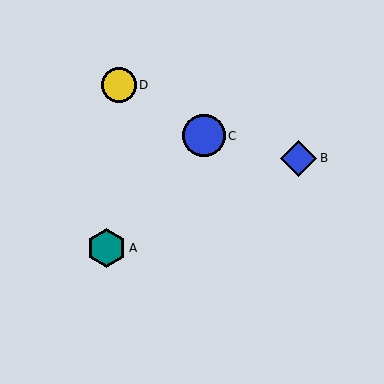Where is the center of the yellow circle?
The center of the yellow circle is at (119, 85).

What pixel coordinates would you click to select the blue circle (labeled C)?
Click at (204, 136) to select the blue circle C.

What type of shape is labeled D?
Shape D is a yellow circle.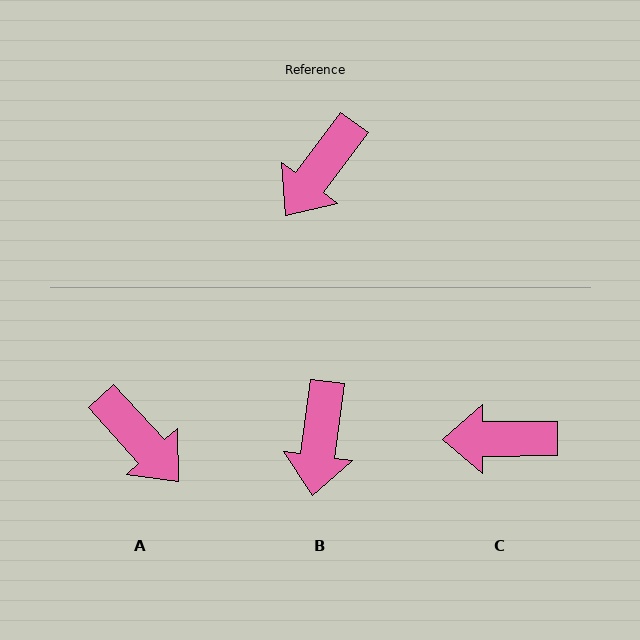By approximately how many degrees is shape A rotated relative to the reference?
Approximately 79 degrees counter-clockwise.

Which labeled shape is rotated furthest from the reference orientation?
A, about 79 degrees away.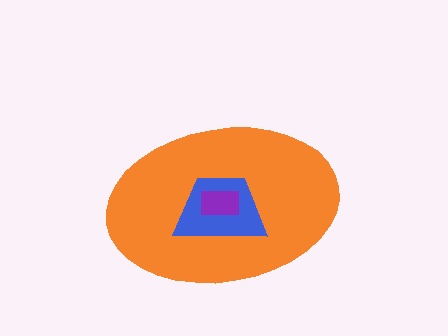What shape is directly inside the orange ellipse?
The blue trapezoid.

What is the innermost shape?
The purple rectangle.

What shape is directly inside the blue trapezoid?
The purple rectangle.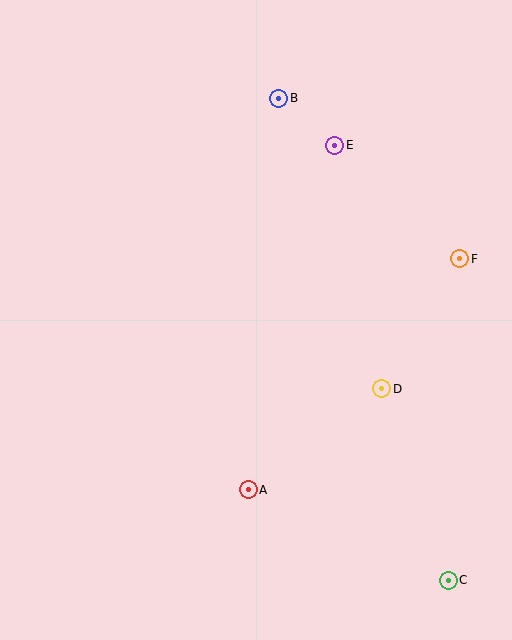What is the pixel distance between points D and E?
The distance between D and E is 248 pixels.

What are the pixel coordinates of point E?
Point E is at (335, 145).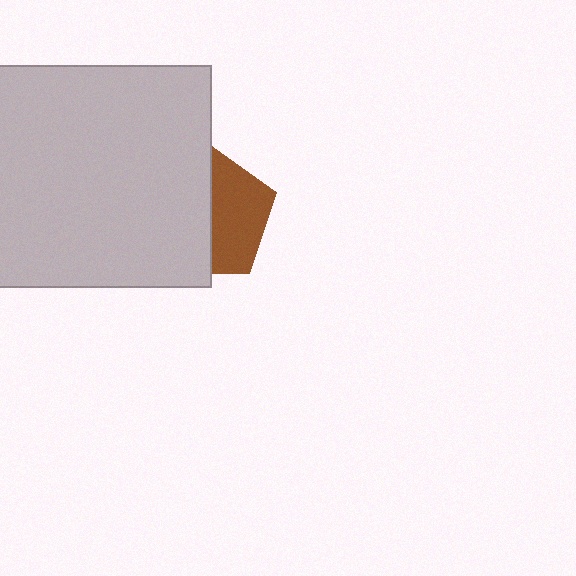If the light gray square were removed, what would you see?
You would see the complete brown pentagon.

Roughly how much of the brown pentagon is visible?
About half of it is visible (roughly 45%).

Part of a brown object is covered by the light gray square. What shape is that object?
It is a pentagon.